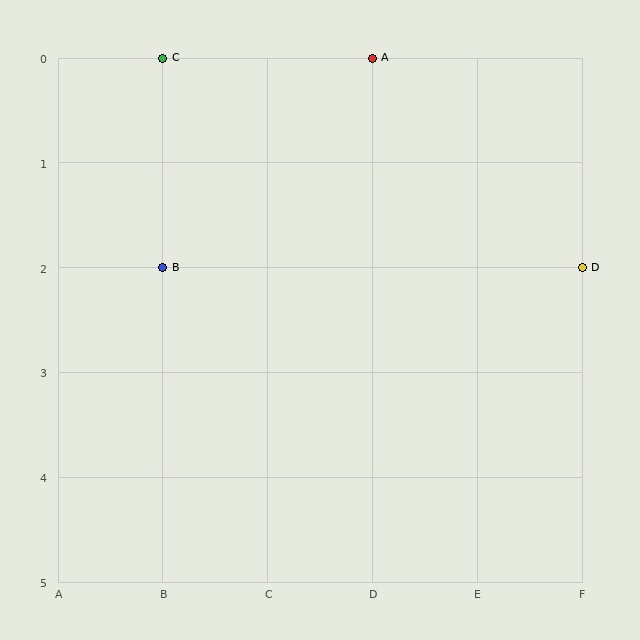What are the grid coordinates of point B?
Point B is at grid coordinates (B, 2).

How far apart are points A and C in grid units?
Points A and C are 2 columns apart.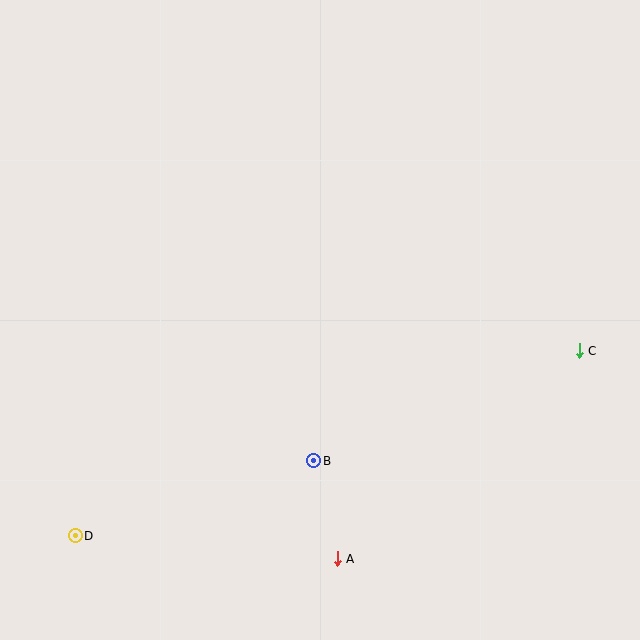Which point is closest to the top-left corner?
Point D is closest to the top-left corner.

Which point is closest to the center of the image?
Point B at (314, 461) is closest to the center.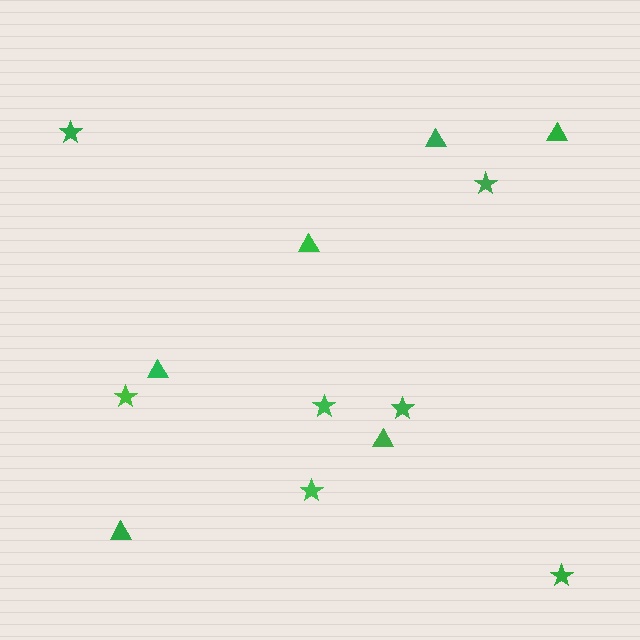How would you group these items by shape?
There are 2 groups: one group of triangles (6) and one group of stars (7).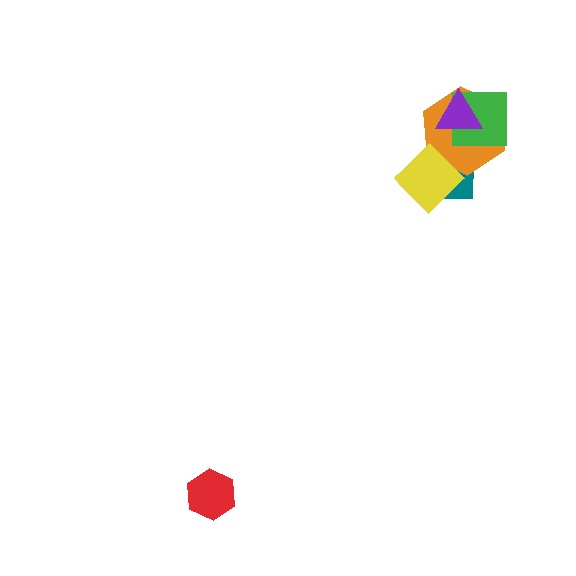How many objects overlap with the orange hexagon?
4 objects overlap with the orange hexagon.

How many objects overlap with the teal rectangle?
2 objects overlap with the teal rectangle.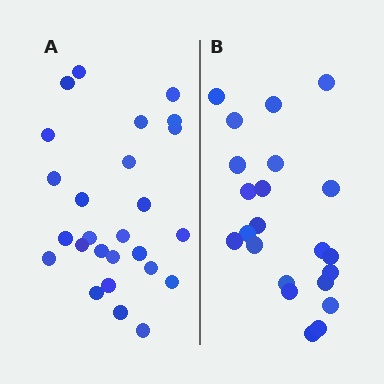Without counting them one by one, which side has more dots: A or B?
Region A (the left region) has more dots.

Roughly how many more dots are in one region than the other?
Region A has about 4 more dots than region B.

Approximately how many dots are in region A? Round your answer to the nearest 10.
About 30 dots. (The exact count is 26, which rounds to 30.)